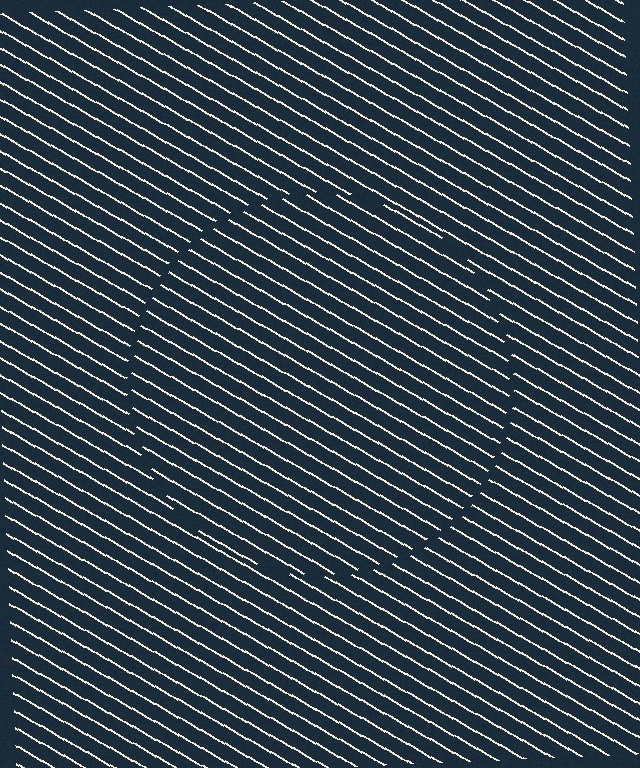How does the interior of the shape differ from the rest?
The interior of the shape contains the same grating, shifted by half a period — the contour is defined by the phase discontinuity where line-ends from the inner and outer gratings abut.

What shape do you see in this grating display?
An illusory circle. The interior of the shape contains the same grating, shifted by half a period — the contour is defined by the phase discontinuity where line-ends from the inner and outer gratings abut.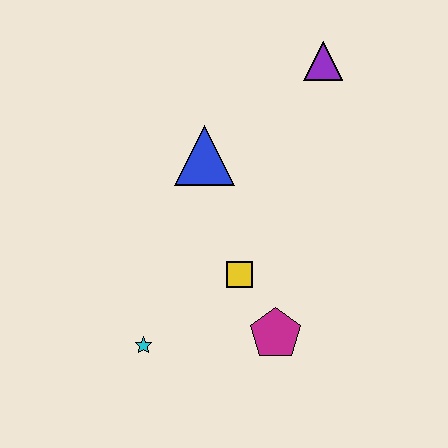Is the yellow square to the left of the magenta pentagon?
Yes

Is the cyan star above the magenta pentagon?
No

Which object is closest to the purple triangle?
The blue triangle is closest to the purple triangle.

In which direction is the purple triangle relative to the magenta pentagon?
The purple triangle is above the magenta pentagon.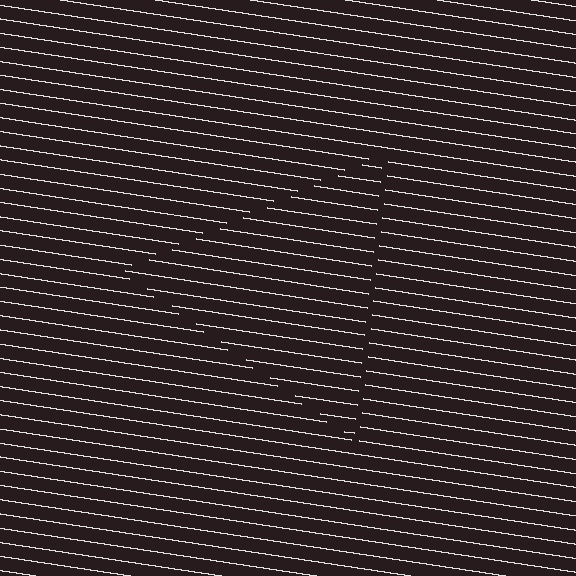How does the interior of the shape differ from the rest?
The interior of the shape contains the same grating, shifted by half a period — the contour is defined by the phase discontinuity where line-ends from the inner and outer gratings abut.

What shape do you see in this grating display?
An illusory triangle. The interior of the shape contains the same grating, shifted by half a period — the contour is defined by the phase discontinuity where line-ends from the inner and outer gratings abut.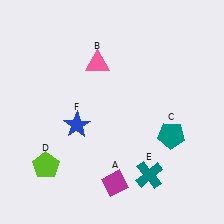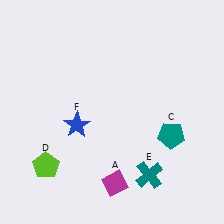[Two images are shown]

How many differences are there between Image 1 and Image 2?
There is 1 difference between the two images.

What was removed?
The pink triangle (B) was removed in Image 2.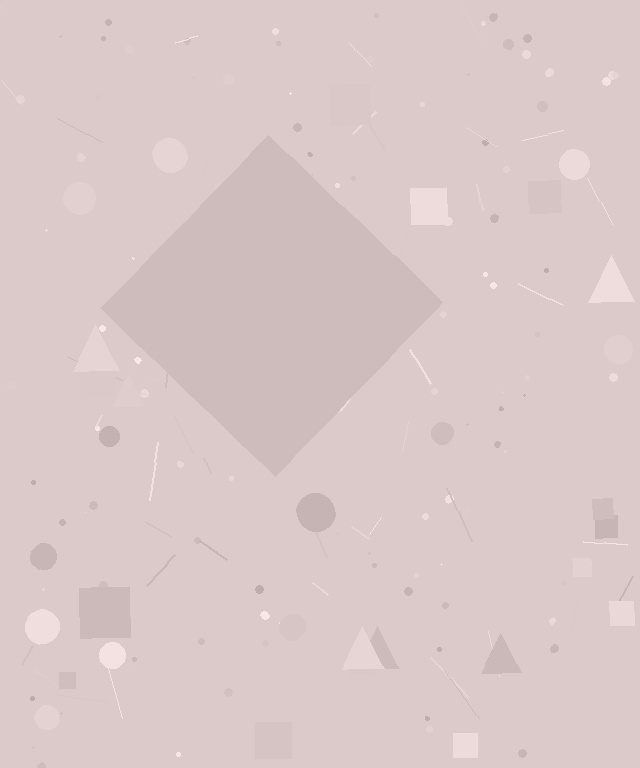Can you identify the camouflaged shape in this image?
The camouflaged shape is a diamond.